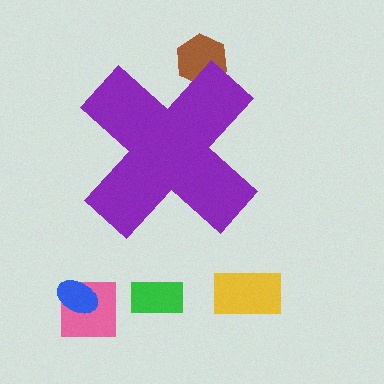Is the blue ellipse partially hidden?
No, the blue ellipse is fully visible.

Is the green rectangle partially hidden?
No, the green rectangle is fully visible.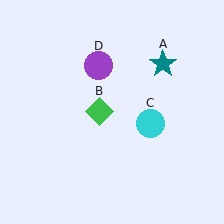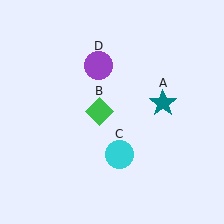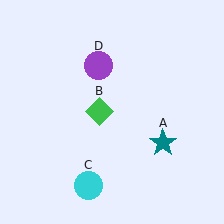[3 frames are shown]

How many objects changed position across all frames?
2 objects changed position: teal star (object A), cyan circle (object C).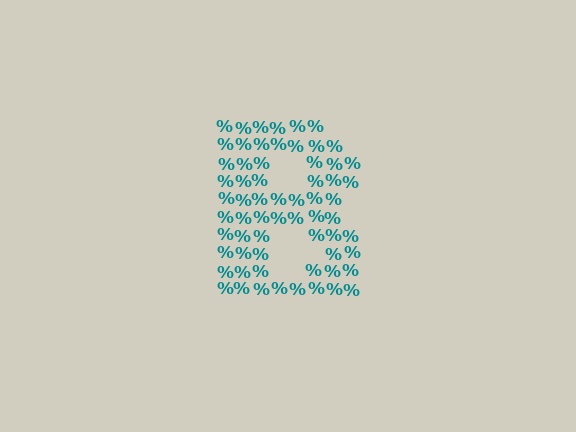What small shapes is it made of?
It is made of small percent signs.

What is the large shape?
The large shape is the letter B.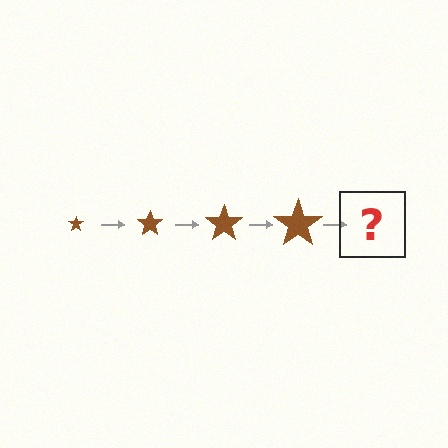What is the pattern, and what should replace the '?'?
The pattern is that the star gets progressively larger each step. The '?' should be a brown star, larger than the previous one.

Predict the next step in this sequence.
The next step is a brown star, larger than the previous one.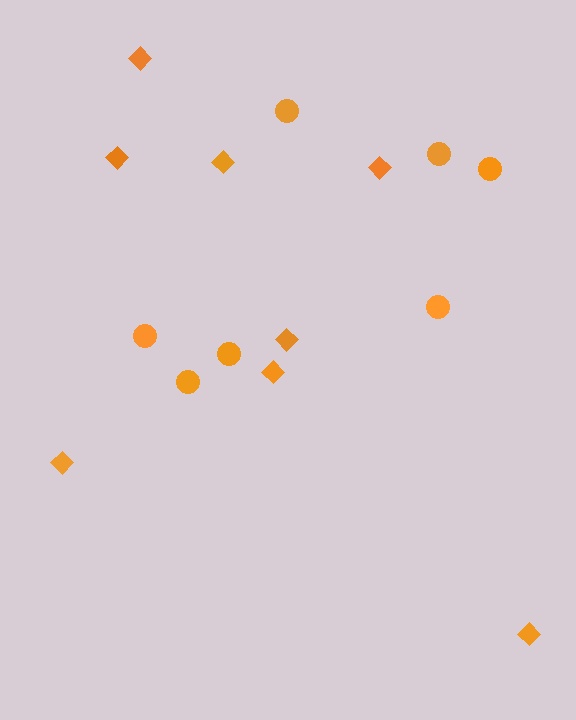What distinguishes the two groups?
There are 2 groups: one group of circles (7) and one group of diamonds (8).